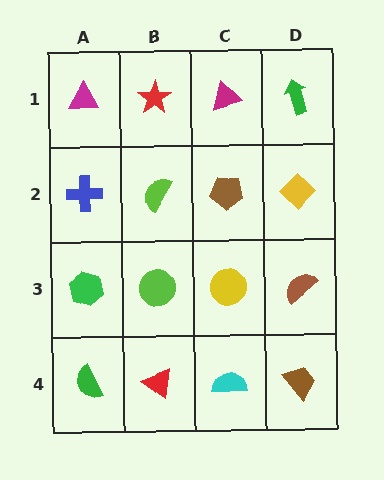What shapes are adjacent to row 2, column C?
A magenta triangle (row 1, column C), a yellow circle (row 3, column C), a lime semicircle (row 2, column B), a yellow diamond (row 2, column D).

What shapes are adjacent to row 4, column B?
A lime circle (row 3, column B), a green semicircle (row 4, column A), a cyan semicircle (row 4, column C).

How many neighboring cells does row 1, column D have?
2.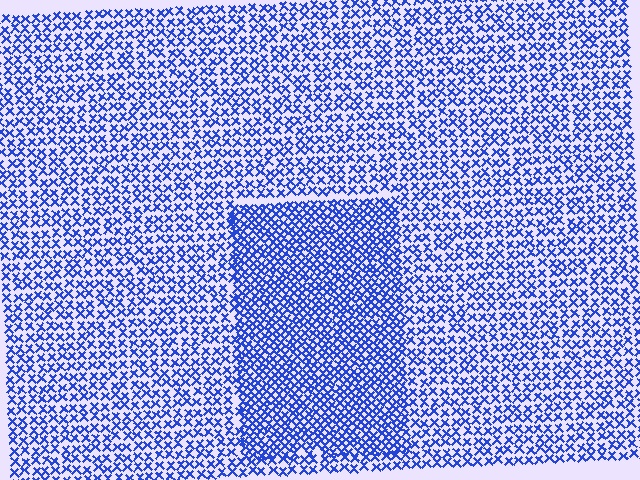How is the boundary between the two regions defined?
The boundary is defined by a change in element density (approximately 1.7x ratio). All elements are the same color, size, and shape.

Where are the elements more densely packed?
The elements are more densely packed inside the rectangle boundary.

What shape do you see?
I see a rectangle.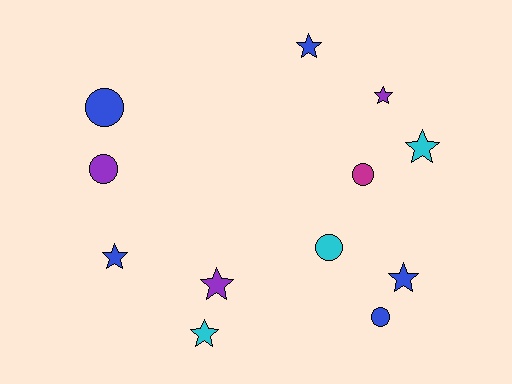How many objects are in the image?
There are 12 objects.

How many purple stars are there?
There are 2 purple stars.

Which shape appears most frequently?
Star, with 7 objects.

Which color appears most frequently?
Blue, with 5 objects.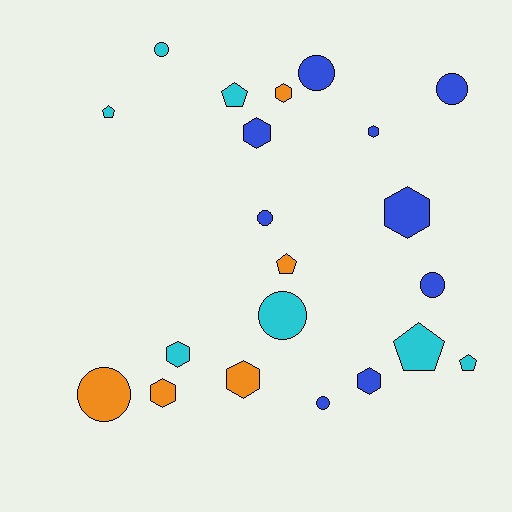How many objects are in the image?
There are 21 objects.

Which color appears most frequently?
Blue, with 9 objects.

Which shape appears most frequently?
Hexagon, with 8 objects.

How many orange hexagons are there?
There are 3 orange hexagons.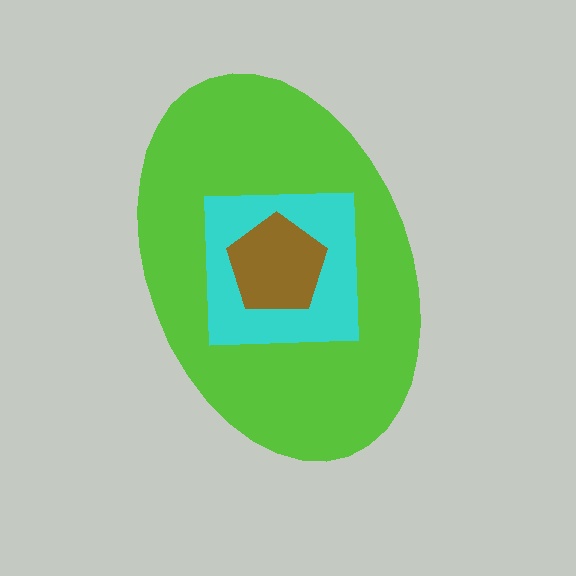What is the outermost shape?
The lime ellipse.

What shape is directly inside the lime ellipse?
The cyan square.